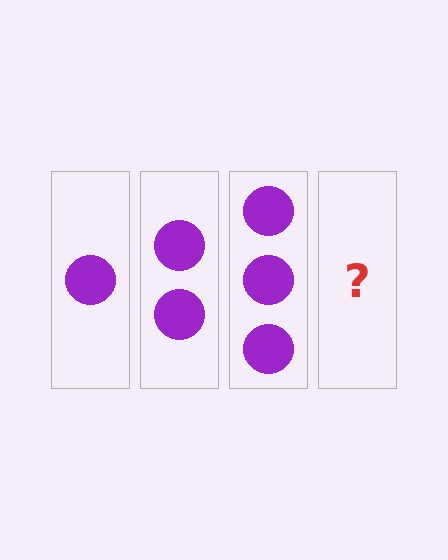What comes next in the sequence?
The next element should be 4 circles.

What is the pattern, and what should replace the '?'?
The pattern is that each step adds one more circle. The '?' should be 4 circles.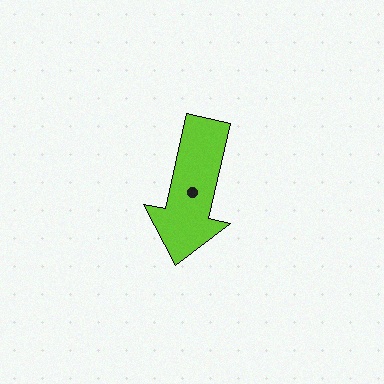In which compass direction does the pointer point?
South.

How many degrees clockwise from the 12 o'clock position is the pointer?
Approximately 193 degrees.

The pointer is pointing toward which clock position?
Roughly 6 o'clock.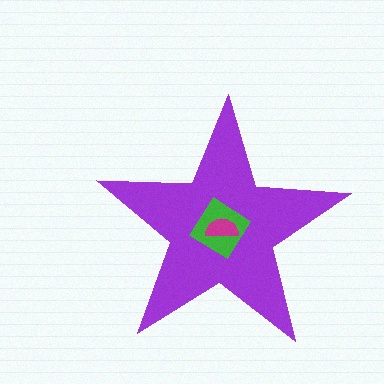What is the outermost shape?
The purple star.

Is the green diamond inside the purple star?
Yes.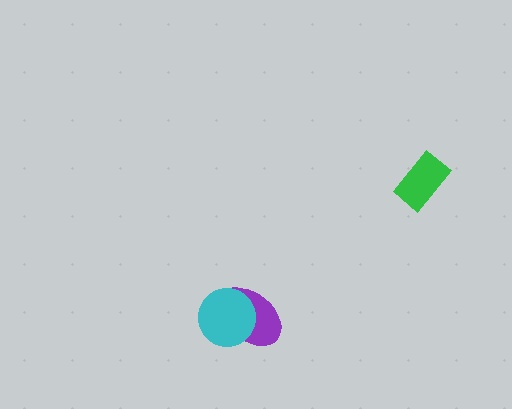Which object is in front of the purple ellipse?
The cyan circle is in front of the purple ellipse.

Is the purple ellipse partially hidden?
Yes, it is partially covered by another shape.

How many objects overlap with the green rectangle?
0 objects overlap with the green rectangle.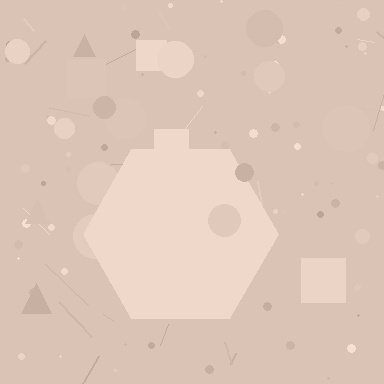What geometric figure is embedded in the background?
A hexagon is embedded in the background.